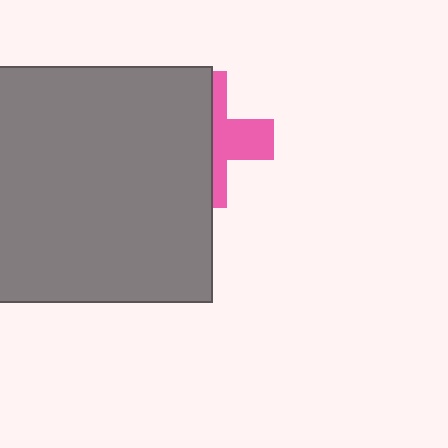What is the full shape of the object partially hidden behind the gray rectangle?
The partially hidden object is a pink cross.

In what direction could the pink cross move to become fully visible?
The pink cross could move right. That would shift it out from behind the gray rectangle entirely.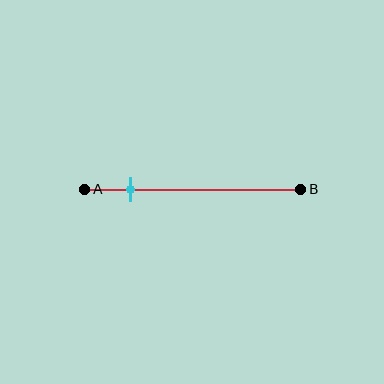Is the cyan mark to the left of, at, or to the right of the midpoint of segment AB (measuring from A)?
The cyan mark is to the left of the midpoint of segment AB.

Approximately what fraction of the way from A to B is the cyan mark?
The cyan mark is approximately 20% of the way from A to B.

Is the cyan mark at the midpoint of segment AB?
No, the mark is at about 20% from A, not at the 50% midpoint.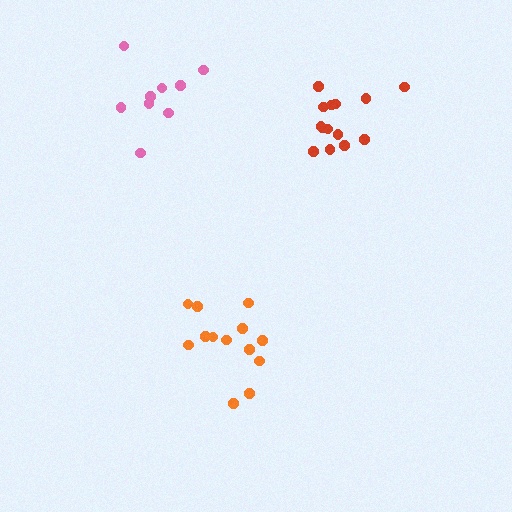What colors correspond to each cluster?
The clusters are colored: orange, pink, red.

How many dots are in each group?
Group 1: 13 dots, Group 2: 9 dots, Group 3: 14 dots (36 total).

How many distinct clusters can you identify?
There are 3 distinct clusters.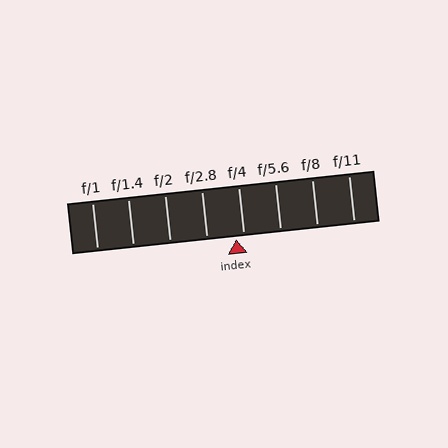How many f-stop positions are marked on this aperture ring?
There are 8 f-stop positions marked.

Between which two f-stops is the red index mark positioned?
The index mark is between f/2.8 and f/4.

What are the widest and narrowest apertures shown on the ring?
The widest aperture shown is f/1 and the narrowest is f/11.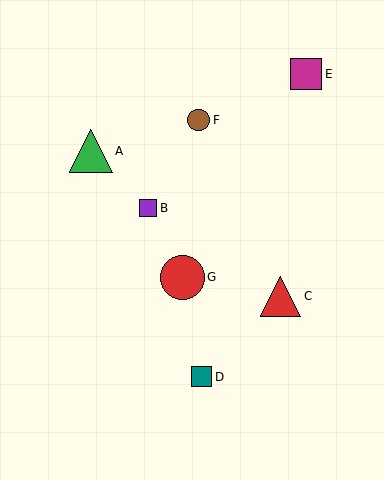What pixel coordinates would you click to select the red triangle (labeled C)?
Click at (281, 296) to select the red triangle C.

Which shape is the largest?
The red circle (labeled G) is the largest.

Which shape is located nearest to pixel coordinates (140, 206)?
The purple square (labeled B) at (148, 208) is nearest to that location.